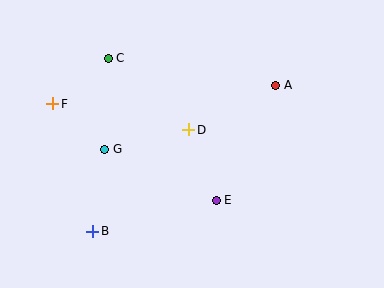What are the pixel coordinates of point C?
Point C is at (108, 58).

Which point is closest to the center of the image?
Point D at (189, 130) is closest to the center.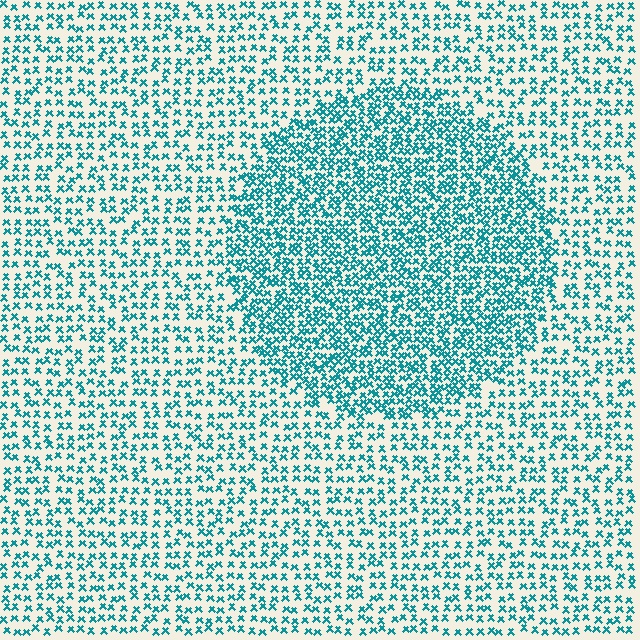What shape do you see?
I see a circle.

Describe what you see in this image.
The image contains small teal elements arranged at two different densities. A circle-shaped region is visible where the elements are more densely packed than the surrounding area.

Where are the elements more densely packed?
The elements are more densely packed inside the circle boundary.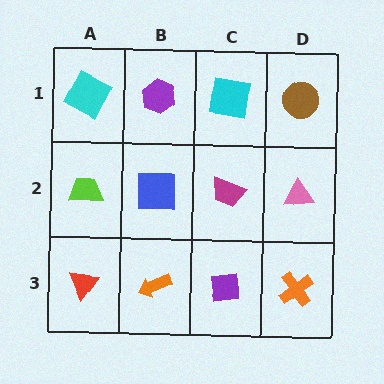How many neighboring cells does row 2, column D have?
3.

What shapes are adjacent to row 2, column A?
A cyan square (row 1, column A), a red triangle (row 3, column A), a blue square (row 2, column B).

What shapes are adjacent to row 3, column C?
A magenta trapezoid (row 2, column C), an orange arrow (row 3, column B), an orange cross (row 3, column D).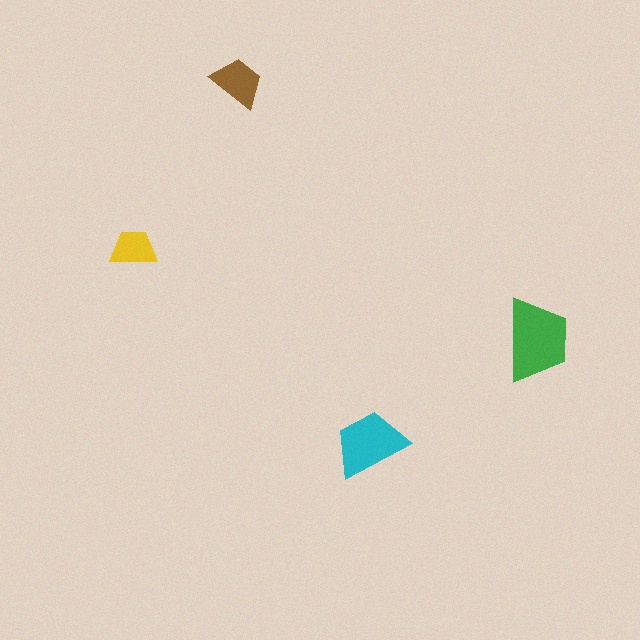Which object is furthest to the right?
The green trapezoid is rightmost.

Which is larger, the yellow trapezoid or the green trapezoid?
The green one.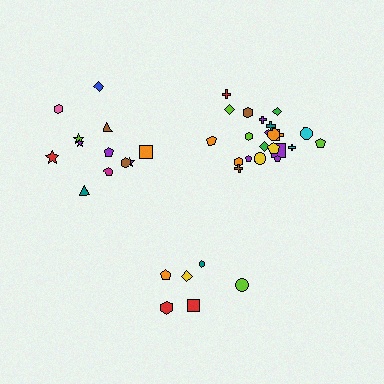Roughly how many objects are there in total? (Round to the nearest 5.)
Roughly 40 objects in total.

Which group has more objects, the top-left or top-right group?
The top-right group.